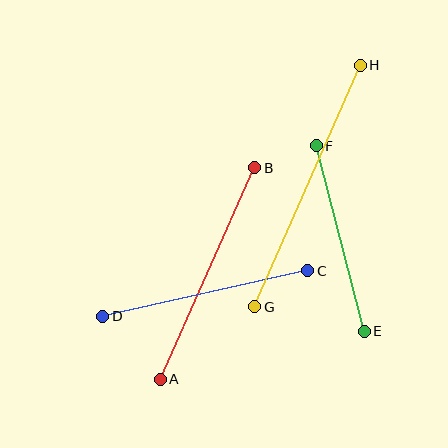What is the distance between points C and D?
The distance is approximately 210 pixels.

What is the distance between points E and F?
The distance is approximately 191 pixels.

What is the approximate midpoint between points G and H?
The midpoint is at approximately (308, 186) pixels.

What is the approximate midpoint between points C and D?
The midpoint is at approximately (205, 293) pixels.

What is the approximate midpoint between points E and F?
The midpoint is at approximately (340, 239) pixels.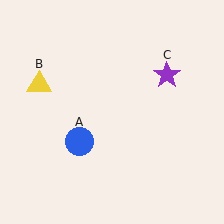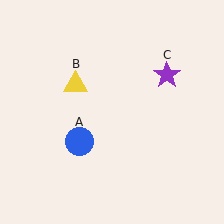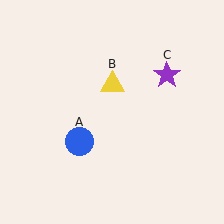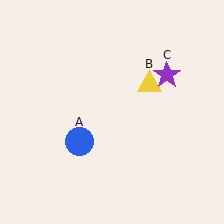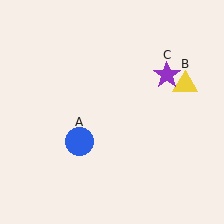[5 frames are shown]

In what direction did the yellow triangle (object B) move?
The yellow triangle (object B) moved right.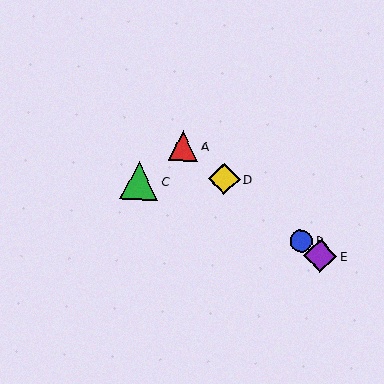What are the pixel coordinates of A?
Object A is at (183, 146).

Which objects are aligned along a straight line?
Objects A, B, D, E are aligned along a straight line.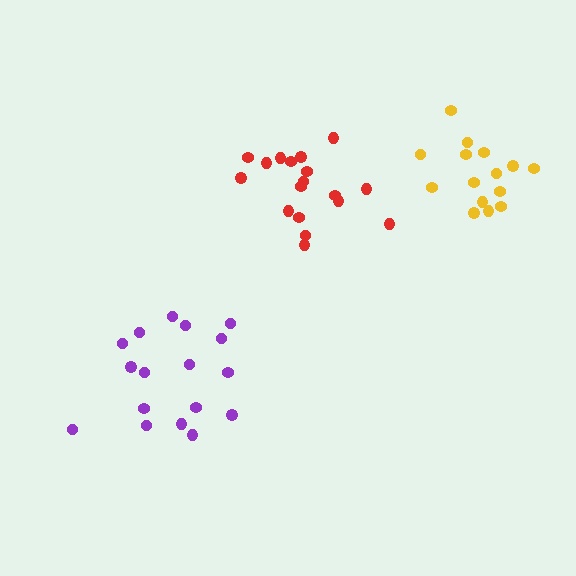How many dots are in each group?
Group 1: 18 dots, Group 2: 15 dots, Group 3: 17 dots (50 total).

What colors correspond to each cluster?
The clusters are colored: red, yellow, purple.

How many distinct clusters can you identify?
There are 3 distinct clusters.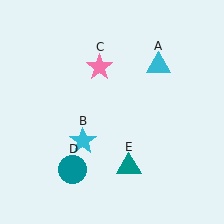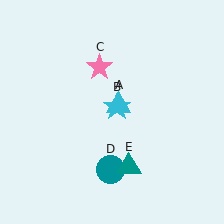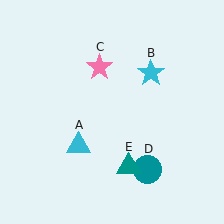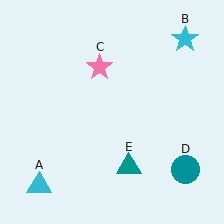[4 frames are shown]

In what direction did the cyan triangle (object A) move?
The cyan triangle (object A) moved down and to the left.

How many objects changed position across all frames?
3 objects changed position: cyan triangle (object A), cyan star (object B), teal circle (object D).